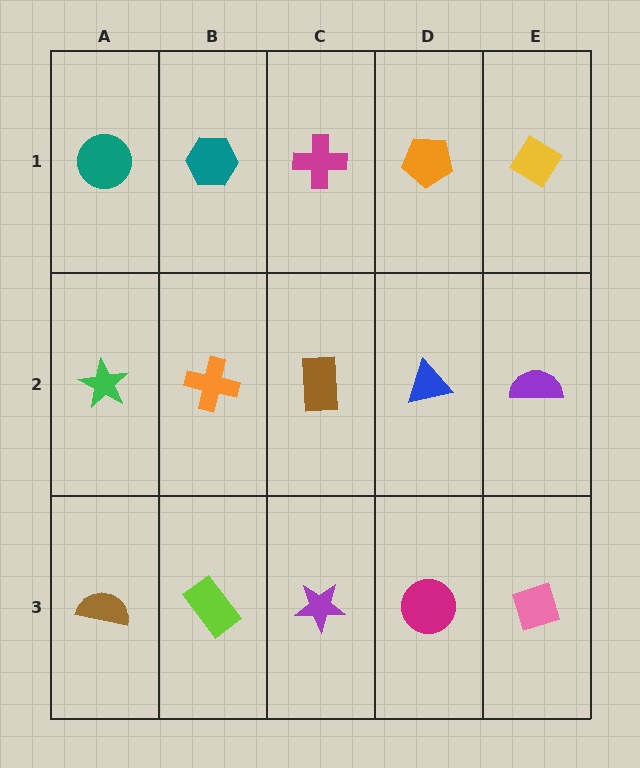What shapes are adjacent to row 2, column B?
A teal hexagon (row 1, column B), a lime rectangle (row 3, column B), a green star (row 2, column A), a brown rectangle (row 2, column C).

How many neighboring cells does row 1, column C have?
3.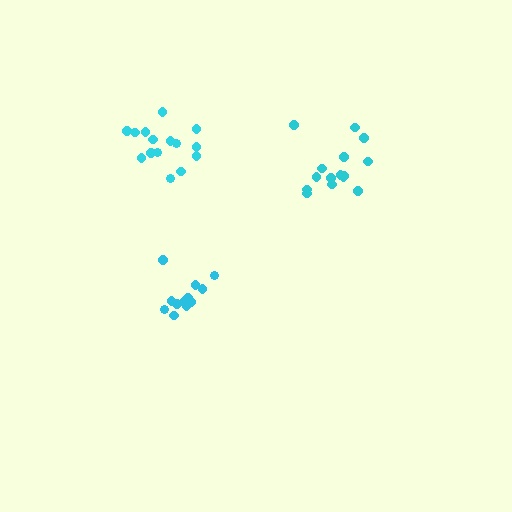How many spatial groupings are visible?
There are 3 spatial groupings.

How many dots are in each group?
Group 1: 12 dots, Group 2: 15 dots, Group 3: 15 dots (42 total).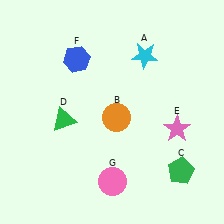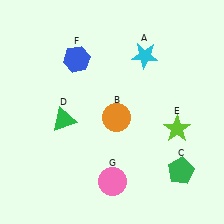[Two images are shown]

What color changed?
The star (E) changed from pink in Image 1 to lime in Image 2.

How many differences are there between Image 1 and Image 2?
There is 1 difference between the two images.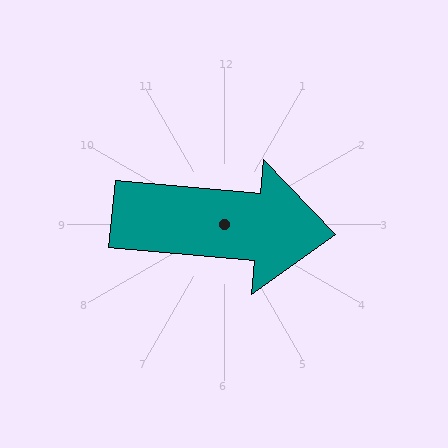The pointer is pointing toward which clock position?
Roughly 3 o'clock.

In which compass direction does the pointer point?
East.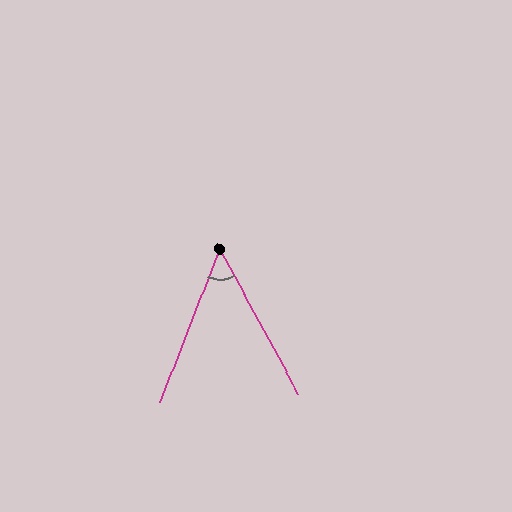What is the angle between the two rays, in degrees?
Approximately 49 degrees.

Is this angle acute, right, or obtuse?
It is acute.